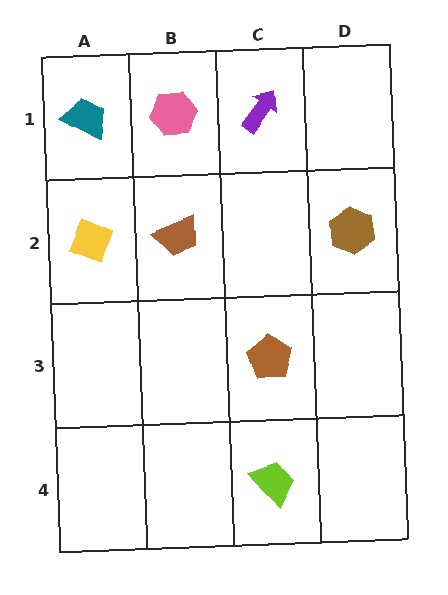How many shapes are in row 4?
1 shape.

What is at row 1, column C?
A purple arrow.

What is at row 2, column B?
A brown trapezoid.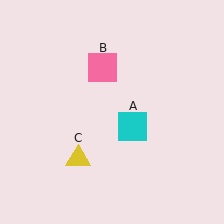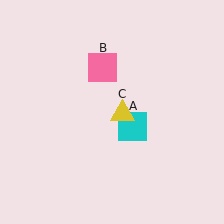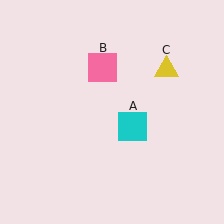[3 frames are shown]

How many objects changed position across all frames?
1 object changed position: yellow triangle (object C).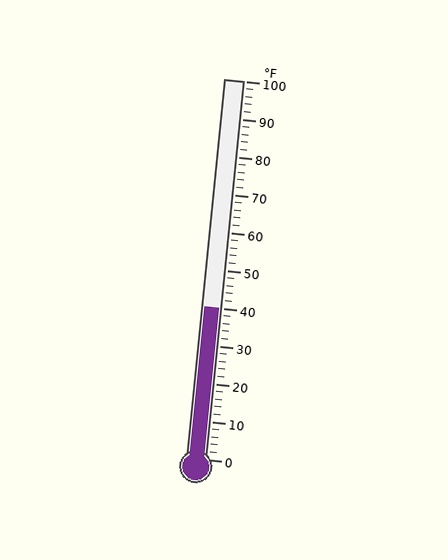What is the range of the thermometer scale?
The thermometer scale ranges from 0°F to 100°F.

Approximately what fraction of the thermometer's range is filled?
The thermometer is filled to approximately 40% of its range.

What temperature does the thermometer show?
The thermometer shows approximately 40°F.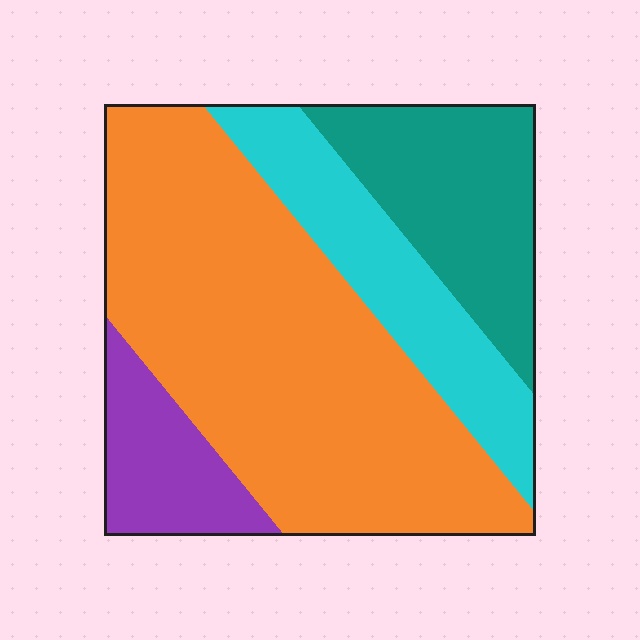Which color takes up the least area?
Purple, at roughly 10%.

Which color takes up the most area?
Orange, at roughly 55%.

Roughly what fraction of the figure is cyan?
Cyan takes up about one sixth (1/6) of the figure.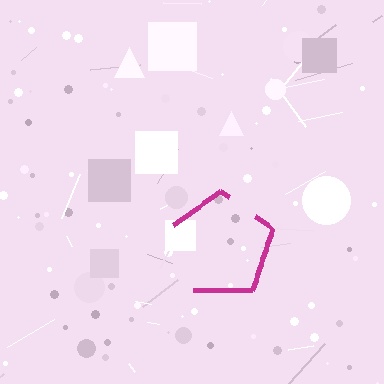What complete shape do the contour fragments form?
The contour fragments form a pentagon.